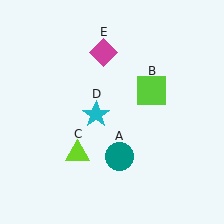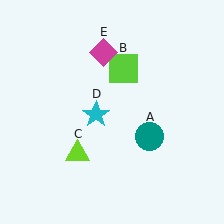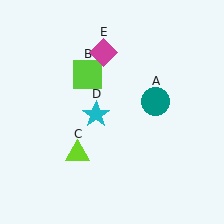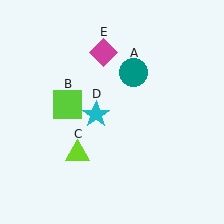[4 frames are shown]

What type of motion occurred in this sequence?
The teal circle (object A), lime square (object B) rotated counterclockwise around the center of the scene.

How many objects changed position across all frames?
2 objects changed position: teal circle (object A), lime square (object B).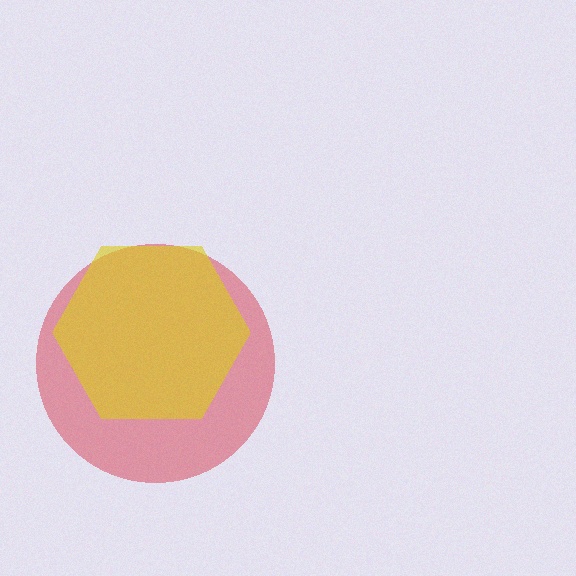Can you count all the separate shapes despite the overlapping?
Yes, there are 2 separate shapes.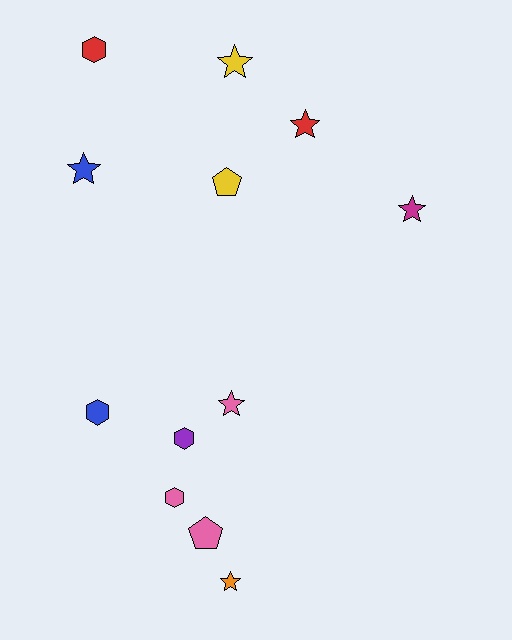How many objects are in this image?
There are 12 objects.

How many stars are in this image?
There are 6 stars.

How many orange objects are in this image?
There is 1 orange object.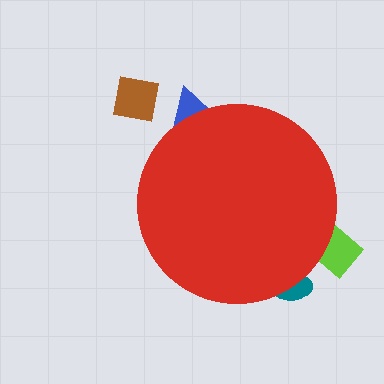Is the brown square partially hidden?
No, the brown square is fully visible.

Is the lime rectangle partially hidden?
Yes, the lime rectangle is partially hidden behind the red circle.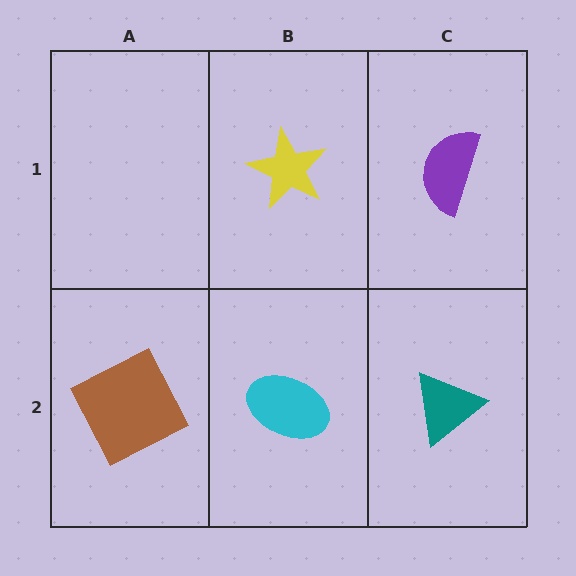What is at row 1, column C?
A purple semicircle.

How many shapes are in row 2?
3 shapes.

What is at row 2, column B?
A cyan ellipse.